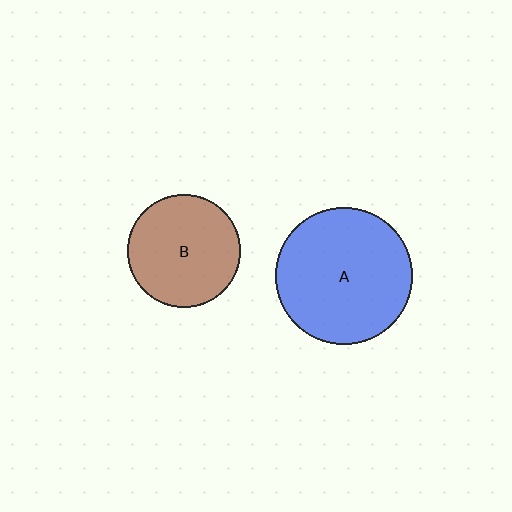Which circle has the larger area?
Circle A (blue).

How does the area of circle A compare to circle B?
Approximately 1.4 times.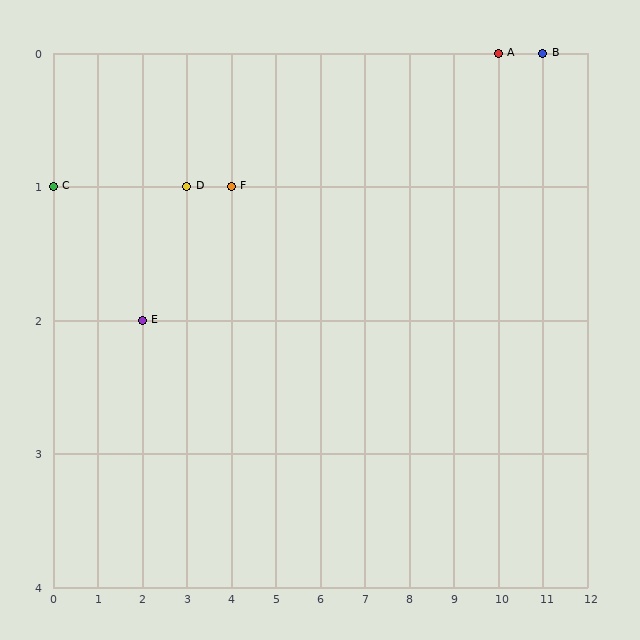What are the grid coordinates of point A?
Point A is at grid coordinates (10, 0).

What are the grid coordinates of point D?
Point D is at grid coordinates (3, 1).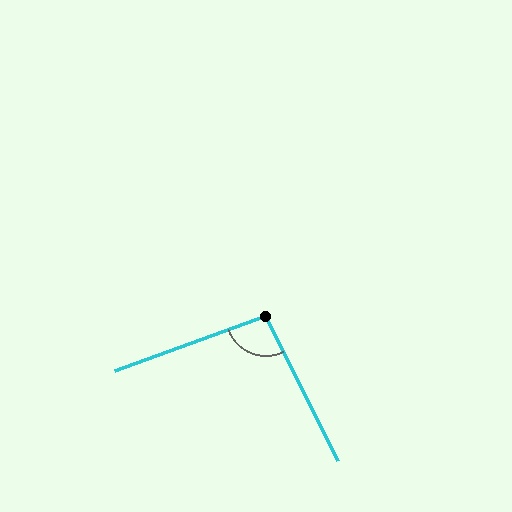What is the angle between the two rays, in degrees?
Approximately 96 degrees.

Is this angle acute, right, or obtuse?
It is obtuse.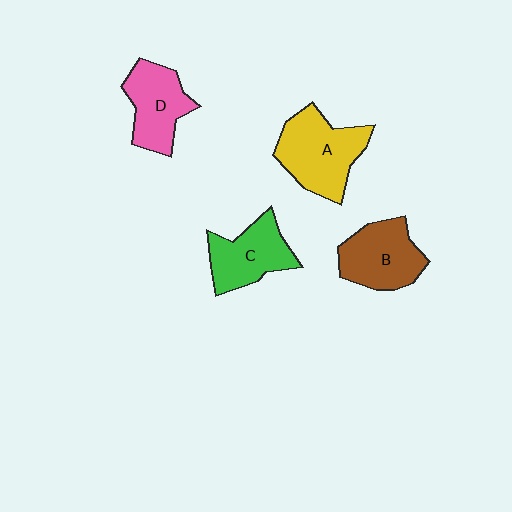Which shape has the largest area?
Shape A (yellow).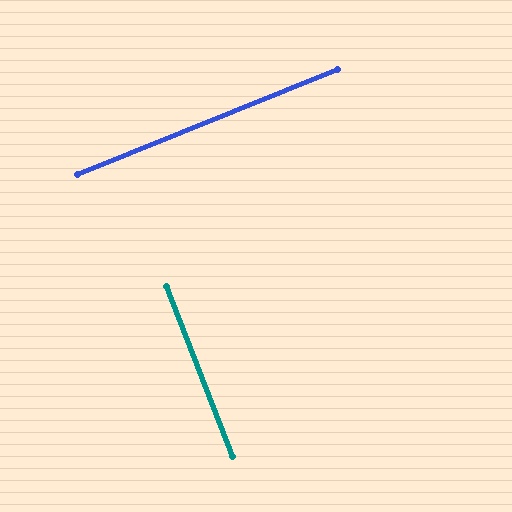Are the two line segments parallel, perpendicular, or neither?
Perpendicular — they meet at approximately 90°.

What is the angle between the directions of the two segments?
Approximately 90 degrees.